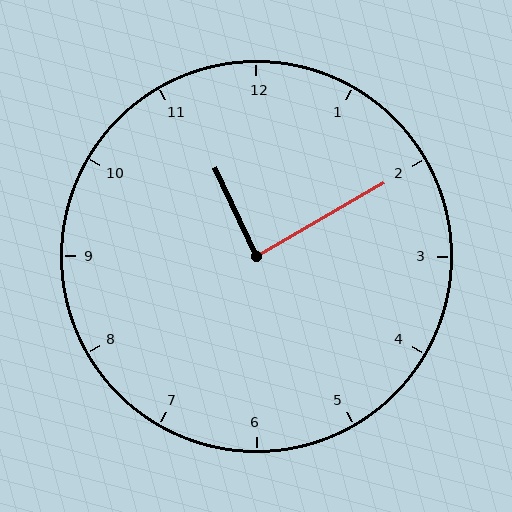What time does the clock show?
11:10.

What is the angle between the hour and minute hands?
Approximately 85 degrees.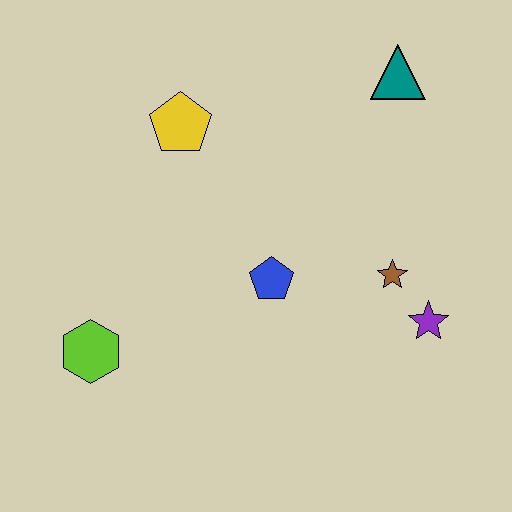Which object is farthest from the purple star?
The lime hexagon is farthest from the purple star.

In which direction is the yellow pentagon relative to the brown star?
The yellow pentagon is to the left of the brown star.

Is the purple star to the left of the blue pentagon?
No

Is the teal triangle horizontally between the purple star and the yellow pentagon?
Yes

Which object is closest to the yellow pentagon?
The blue pentagon is closest to the yellow pentagon.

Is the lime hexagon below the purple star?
Yes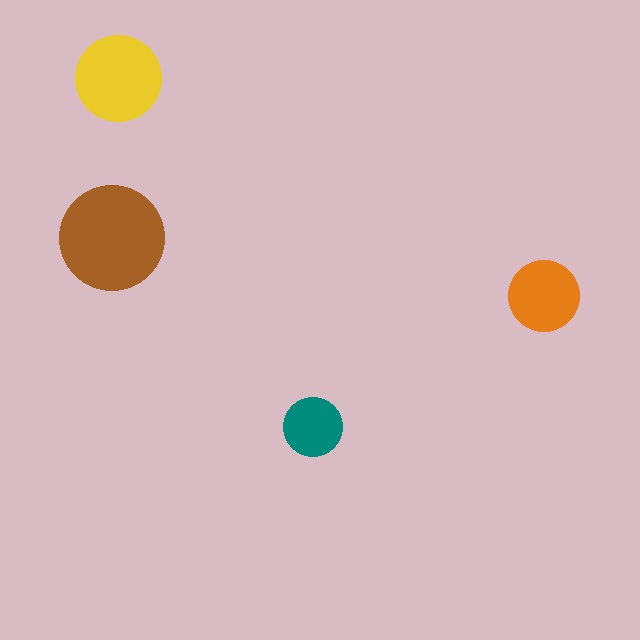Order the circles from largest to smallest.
the brown one, the yellow one, the orange one, the teal one.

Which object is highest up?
The yellow circle is topmost.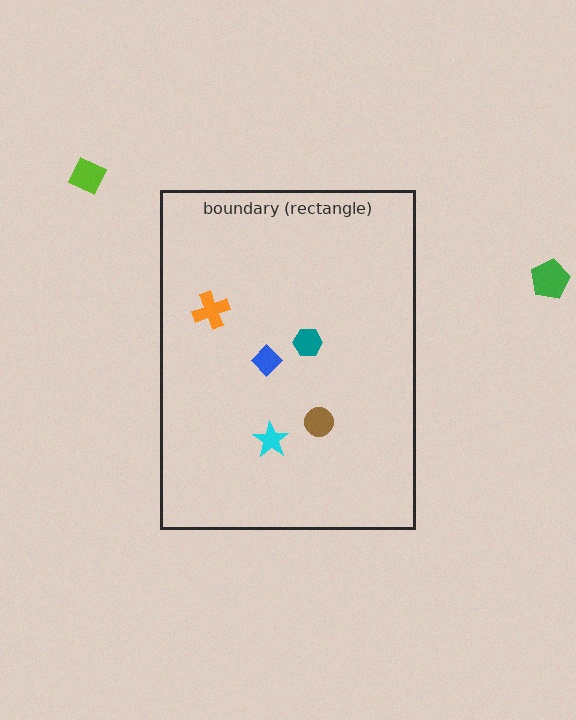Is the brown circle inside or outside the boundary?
Inside.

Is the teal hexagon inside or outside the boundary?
Inside.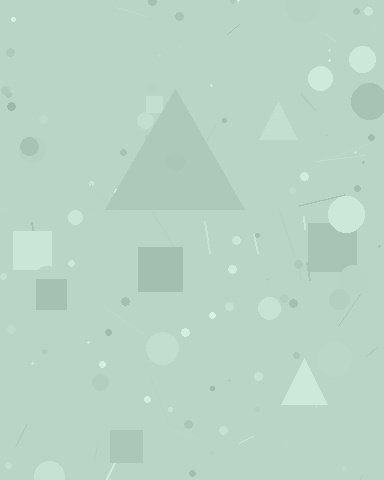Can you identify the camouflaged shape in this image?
The camouflaged shape is a triangle.